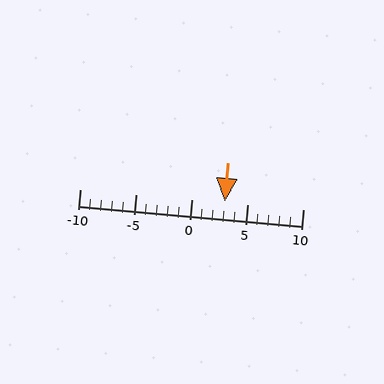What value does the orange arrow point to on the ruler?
The orange arrow points to approximately 3.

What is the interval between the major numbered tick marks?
The major tick marks are spaced 5 units apart.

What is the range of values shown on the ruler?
The ruler shows values from -10 to 10.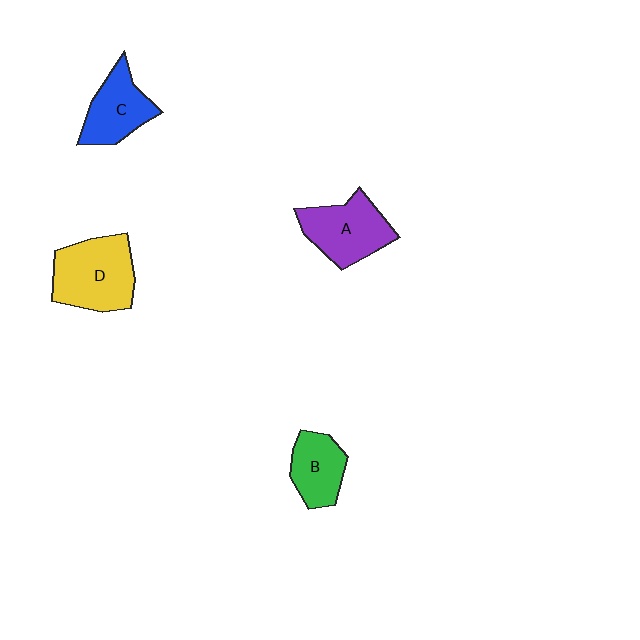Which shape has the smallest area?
Shape B (green).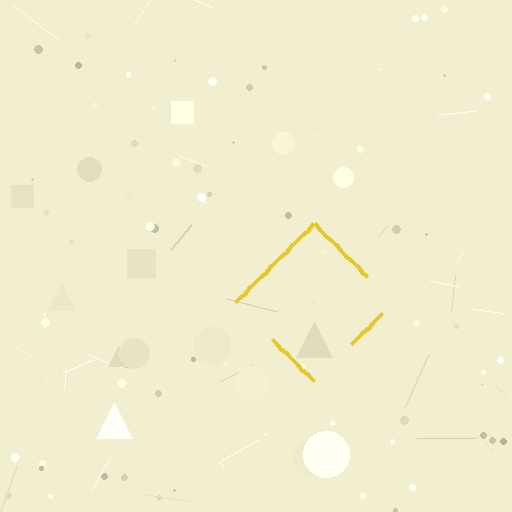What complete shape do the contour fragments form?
The contour fragments form a diamond.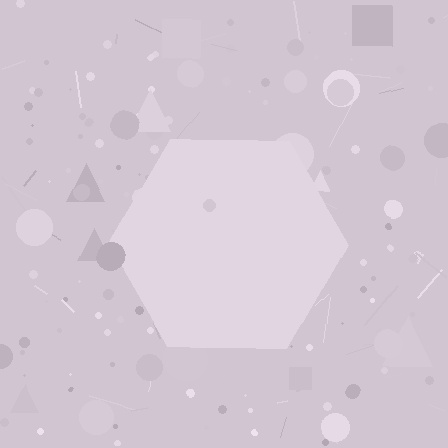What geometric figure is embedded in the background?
A hexagon is embedded in the background.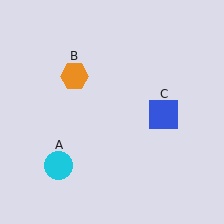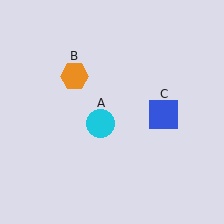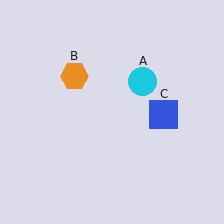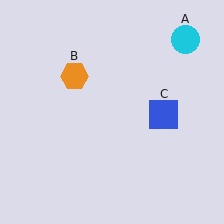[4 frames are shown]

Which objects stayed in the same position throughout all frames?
Orange hexagon (object B) and blue square (object C) remained stationary.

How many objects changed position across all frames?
1 object changed position: cyan circle (object A).